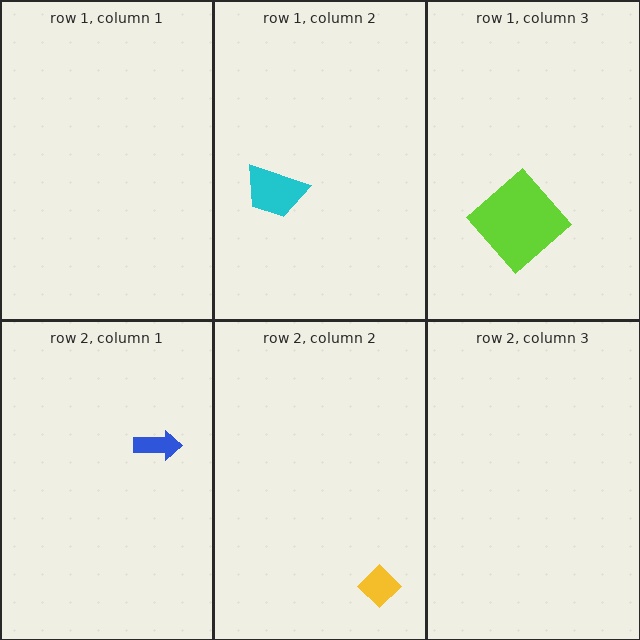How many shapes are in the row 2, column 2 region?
1.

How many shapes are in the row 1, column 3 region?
1.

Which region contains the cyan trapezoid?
The row 1, column 2 region.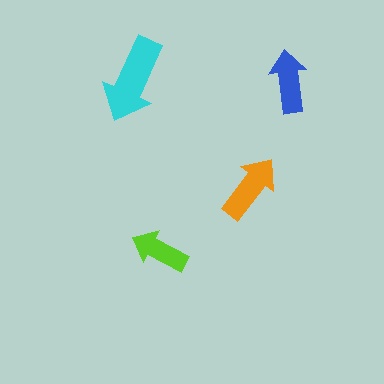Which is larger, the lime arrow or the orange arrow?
The orange one.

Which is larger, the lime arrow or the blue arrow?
The blue one.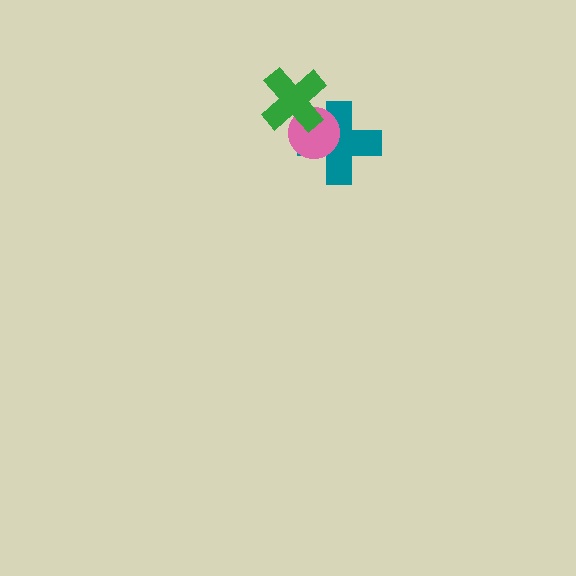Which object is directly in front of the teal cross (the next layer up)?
The pink circle is directly in front of the teal cross.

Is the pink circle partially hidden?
Yes, it is partially covered by another shape.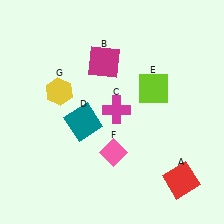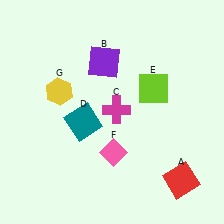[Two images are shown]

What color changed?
The square (B) changed from magenta in Image 1 to purple in Image 2.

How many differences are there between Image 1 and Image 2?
There is 1 difference between the two images.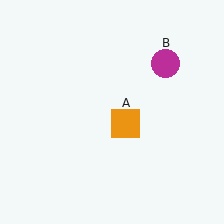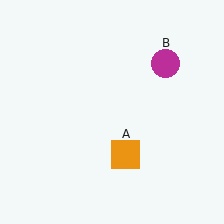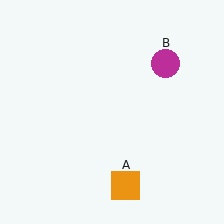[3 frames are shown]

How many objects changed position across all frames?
1 object changed position: orange square (object A).